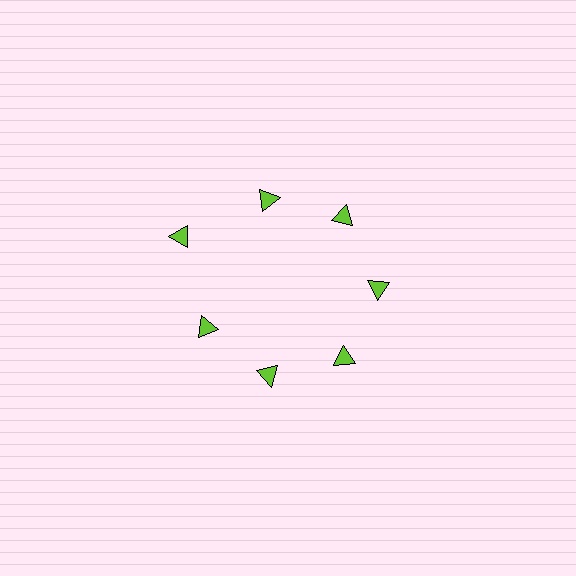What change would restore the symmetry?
The symmetry would be restored by moving it inward, back onto the ring so that all 7 triangles sit at equal angles and equal distance from the center.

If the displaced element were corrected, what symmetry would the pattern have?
It would have 7-fold rotational symmetry — the pattern would map onto itself every 51 degrees.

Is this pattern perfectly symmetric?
No. The 7 lime triangles are arranged in a ring, but one element near the 10 o'clock position is pushed outward from the center, breaking the 7-fold rotational symmetry.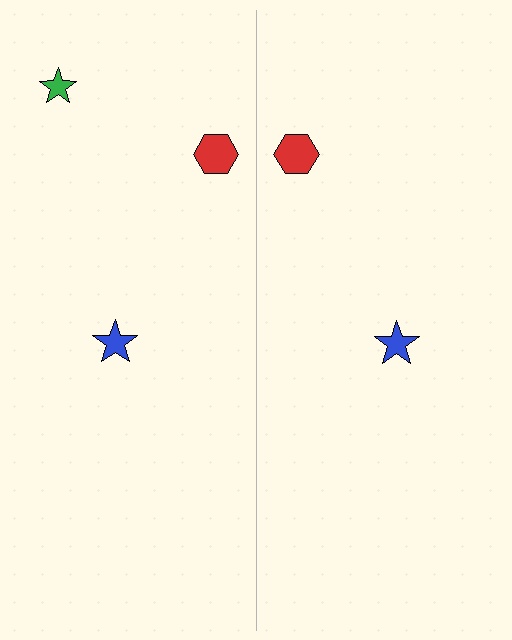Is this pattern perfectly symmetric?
No, the pattern is not perfectly symmetric. A green star is missing from the right side.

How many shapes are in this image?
There are 5 shapes in this image.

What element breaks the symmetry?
A green star is missing from the right side.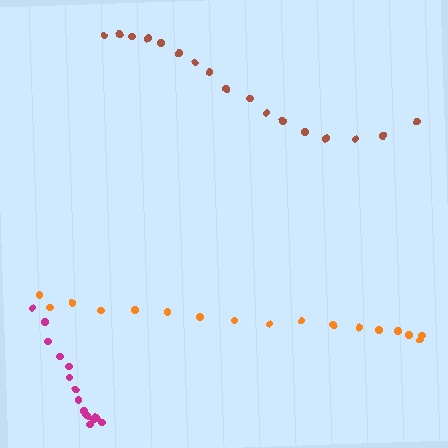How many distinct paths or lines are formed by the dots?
There are 3 distinct paths.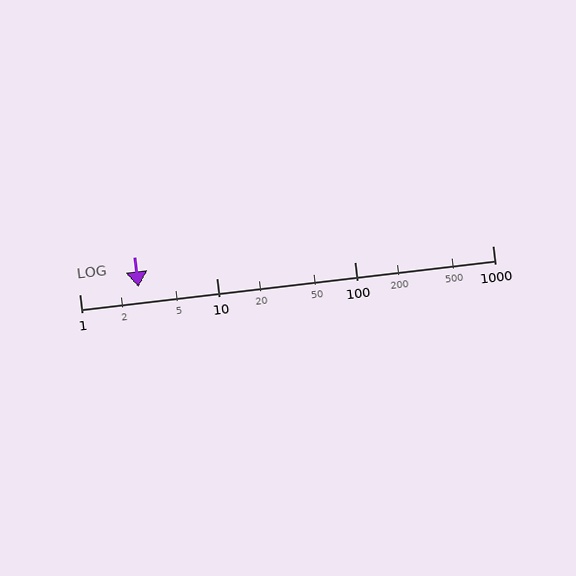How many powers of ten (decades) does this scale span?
The scale spans 3 decades, from 1 to 1000.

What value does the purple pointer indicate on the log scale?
The pointer indicates approximately 2.7.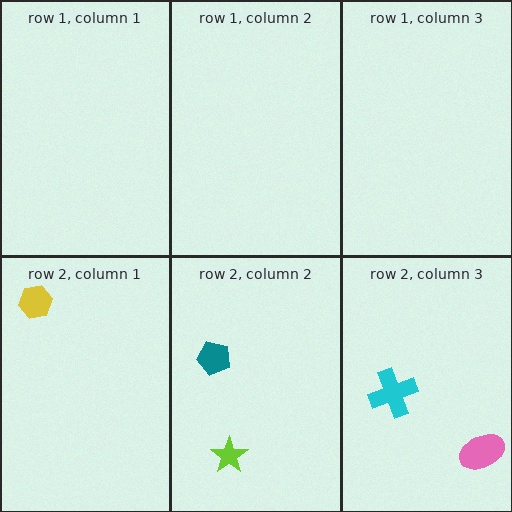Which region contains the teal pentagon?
The row 2, column 2 region.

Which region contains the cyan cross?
The row 2, column 3 region.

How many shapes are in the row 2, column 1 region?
1.